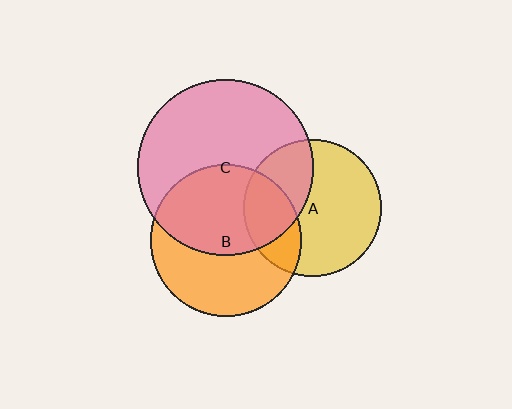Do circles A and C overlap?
Yes.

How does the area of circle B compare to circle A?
Approximately 1.2 times.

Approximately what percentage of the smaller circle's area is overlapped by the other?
Approximately 35%.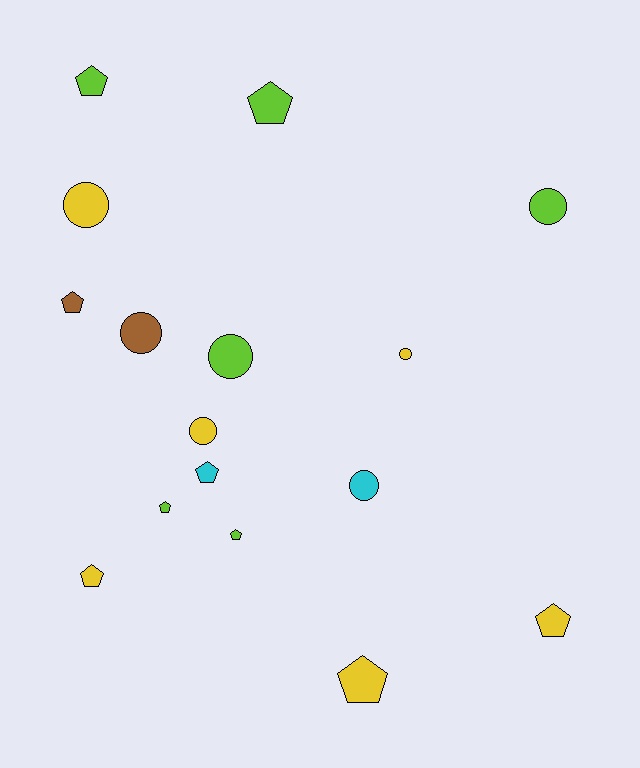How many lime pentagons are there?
There are 4 lime pentagons.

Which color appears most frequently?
Yellow, with 6 objects.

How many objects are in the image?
There are 16 objects.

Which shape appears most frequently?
Pentagon, with 9 objects.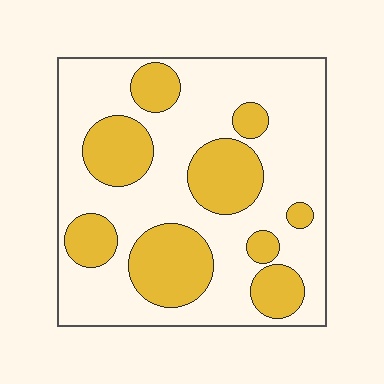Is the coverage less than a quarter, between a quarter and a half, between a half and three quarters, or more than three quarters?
Between a quarter and a half.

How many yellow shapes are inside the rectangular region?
9.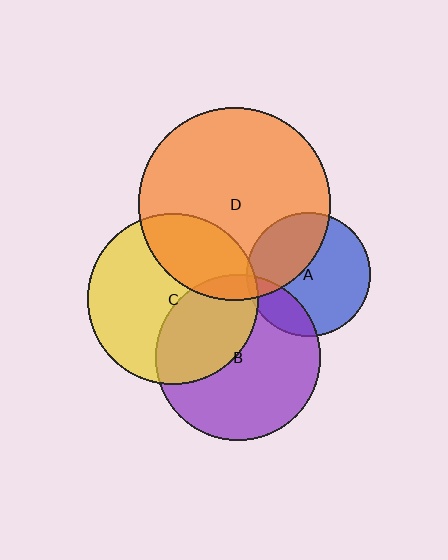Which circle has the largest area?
Circle D (orange).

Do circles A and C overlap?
Yes.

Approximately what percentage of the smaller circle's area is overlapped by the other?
Approximately 5%.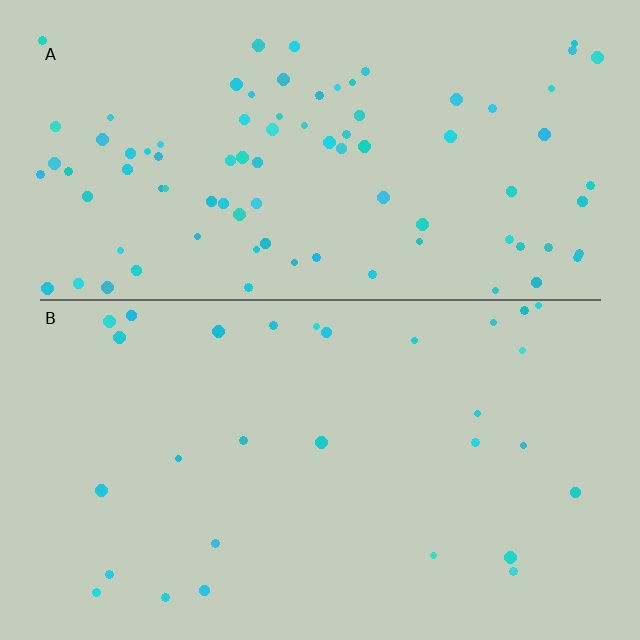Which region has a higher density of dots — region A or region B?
A (the top).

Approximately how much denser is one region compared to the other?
Approximately 3.0× — region A over region B.